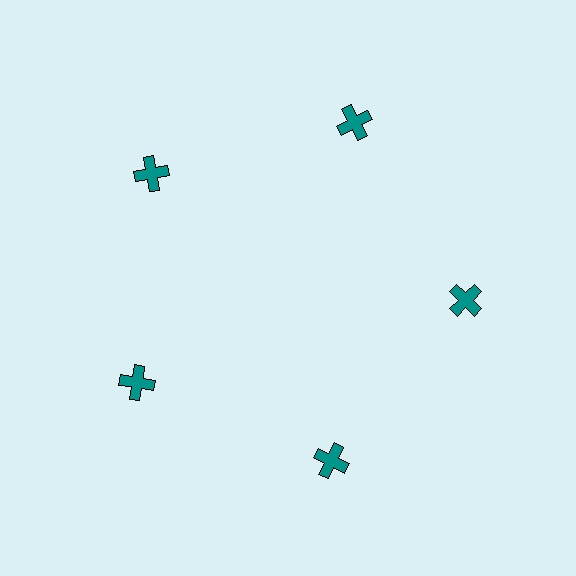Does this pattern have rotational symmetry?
Yes, this pattern has 5-fold rotational symmetry. It looks the same after rotating 72 degrees around the center.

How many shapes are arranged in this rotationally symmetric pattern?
There are 5 shapes, arranged in 5 groups of 1.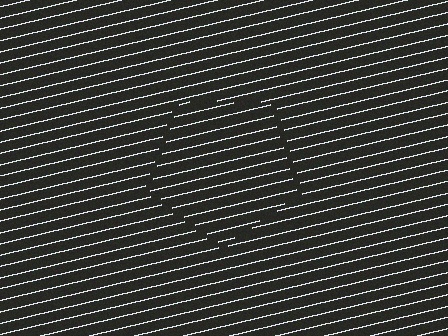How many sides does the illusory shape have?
5 sides — the line-ends trace a pentagon.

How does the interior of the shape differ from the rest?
The interior of the shape contains the same grating, shifted by half a period — the contour is defined by the phase discontinuity where line-ends from the inner and outer gratings abut.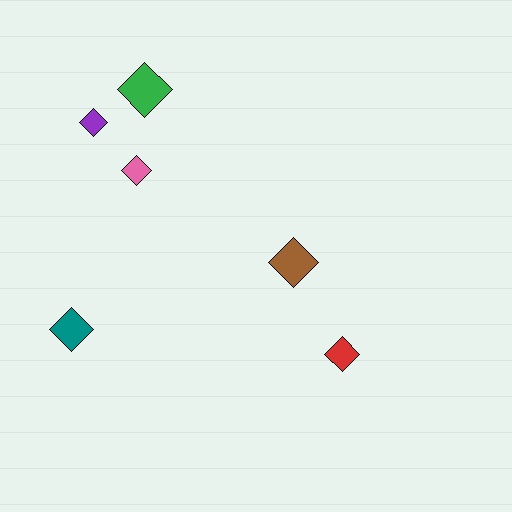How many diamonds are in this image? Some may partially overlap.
There are 6 diamonds.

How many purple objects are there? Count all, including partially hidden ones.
There is 1 purple object.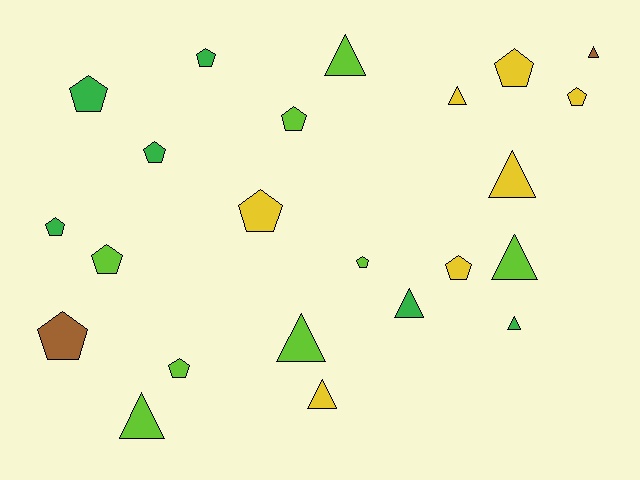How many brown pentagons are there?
There is 1 brown pentagon.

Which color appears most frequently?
Lime, with 8 objects.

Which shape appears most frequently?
Pentagon, with 13 objects.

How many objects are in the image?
There are 23 objects.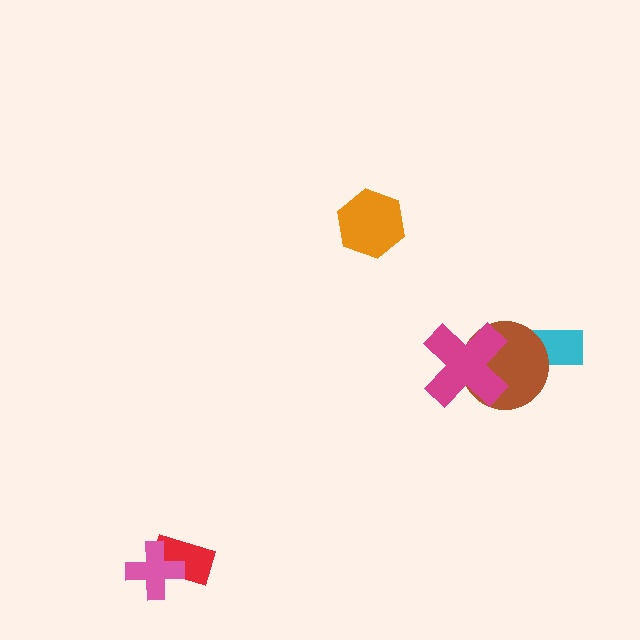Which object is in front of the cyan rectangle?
The brown circle is in front of the cyan rectangle.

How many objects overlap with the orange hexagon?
0 objects overlap with the orange hexagon.